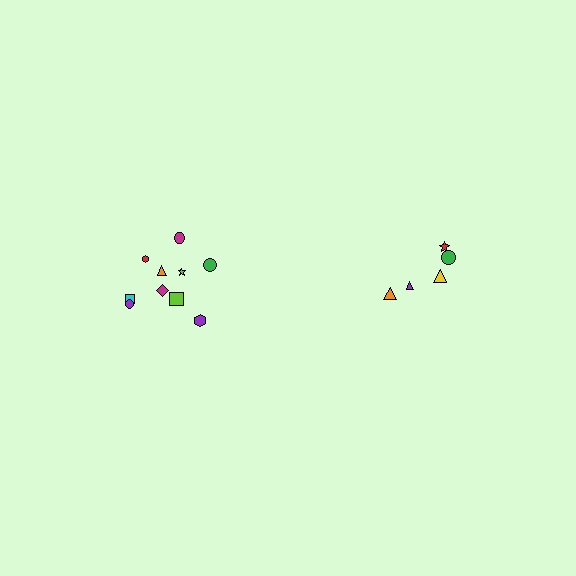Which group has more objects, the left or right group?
The left group.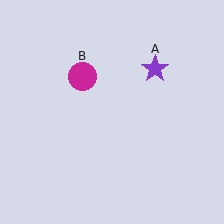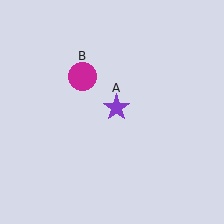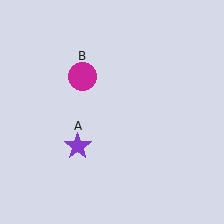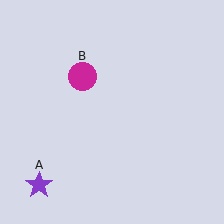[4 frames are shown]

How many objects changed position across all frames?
1 object changed position: purple star (object A).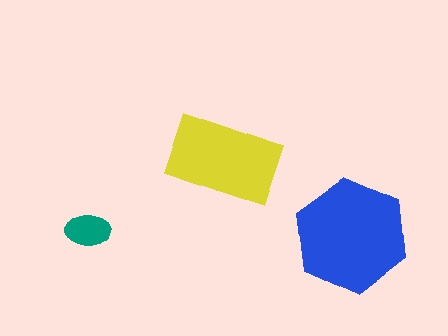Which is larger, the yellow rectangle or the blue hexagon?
The blue hexagon.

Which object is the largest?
The blue hexagon.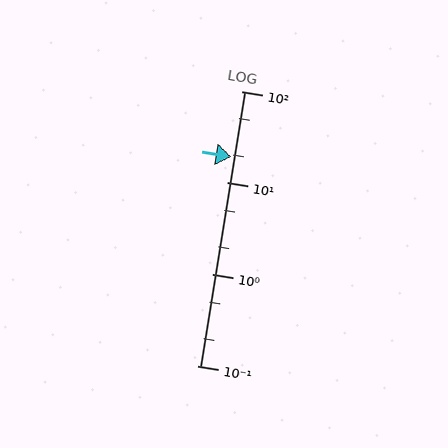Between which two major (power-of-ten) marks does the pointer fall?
The pointer is between 10 and 100.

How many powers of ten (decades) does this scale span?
The scale spans 3 decades, from 0.1 to 100.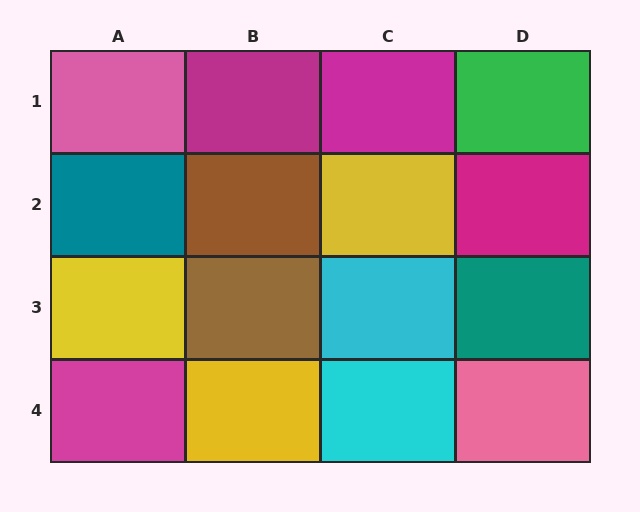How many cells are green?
1 cell is green.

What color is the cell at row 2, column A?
Teal.